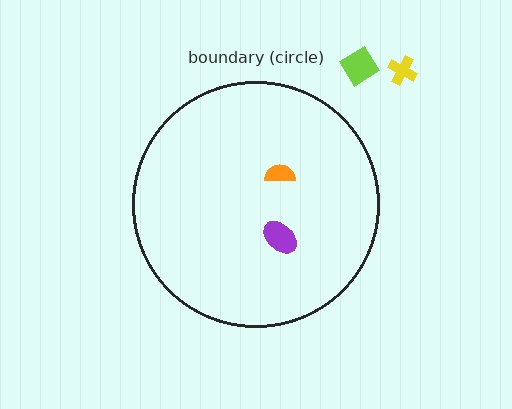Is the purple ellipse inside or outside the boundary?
Inside.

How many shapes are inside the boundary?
2 inside, 2 outside.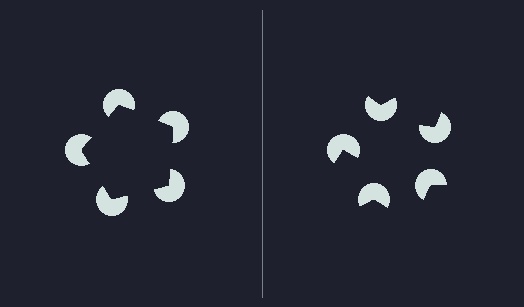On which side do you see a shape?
An illusory pentagon appears on the left side. On the right side the wedge cuts are rotated, so no coherent shape forms.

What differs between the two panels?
The pac-man discs are positioned identically on both sides; only the wedge orientations differ. On the left they align to a pentagon; on the right they are misaligned.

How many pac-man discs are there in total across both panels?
10 — 5 on each side.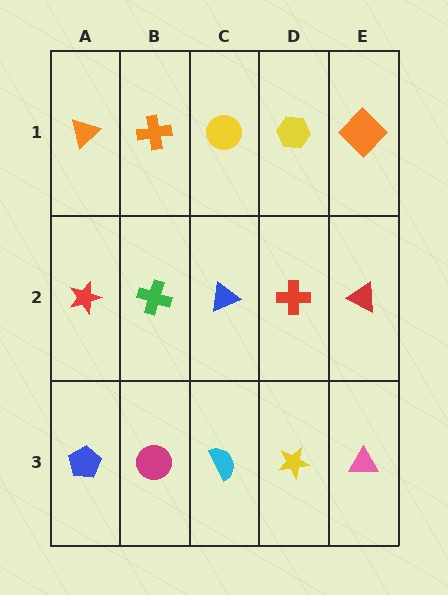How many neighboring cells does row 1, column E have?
2.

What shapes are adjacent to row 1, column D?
A red cross (row 2, column D), a yellow circle (row 1, column C), an orange diamond (row 1, column E).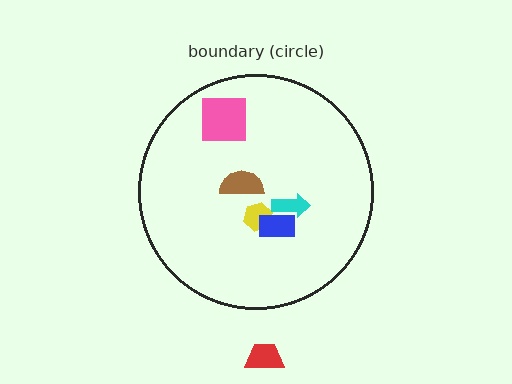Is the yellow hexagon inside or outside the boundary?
Inside.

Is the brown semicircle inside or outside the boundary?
Inside.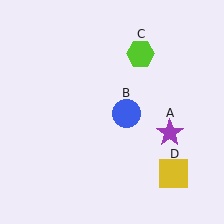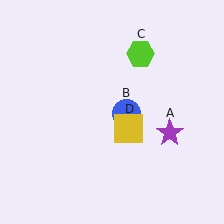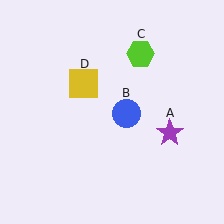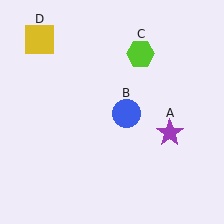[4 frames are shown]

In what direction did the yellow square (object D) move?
The yellow square (object D) moved up and to the left.